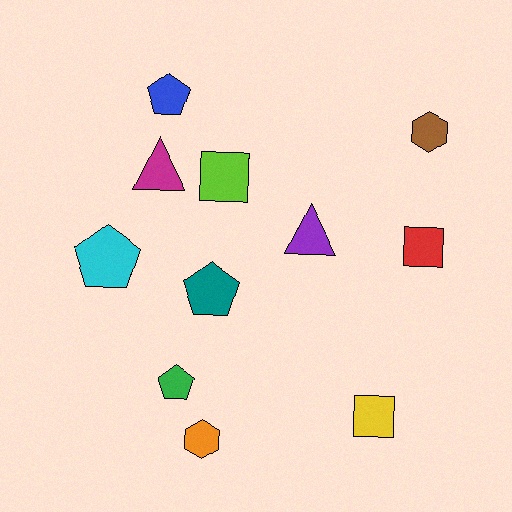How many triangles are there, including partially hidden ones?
There are 2 triangles.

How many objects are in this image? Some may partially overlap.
There are 11 objects.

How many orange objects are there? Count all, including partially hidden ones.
There is 1 orange object.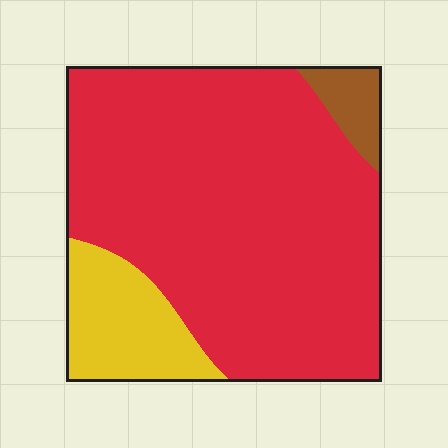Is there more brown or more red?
Red.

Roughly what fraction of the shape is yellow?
Yellow covers around 15% of the shape.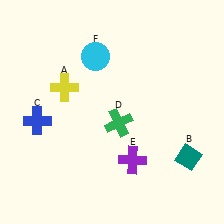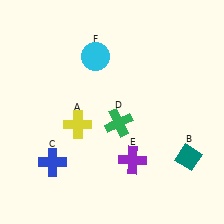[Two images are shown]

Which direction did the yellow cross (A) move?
The yellow cross (A) moved down.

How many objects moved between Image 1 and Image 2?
2 objects moved between the two images.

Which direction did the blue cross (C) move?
The blue cross (C) moved down.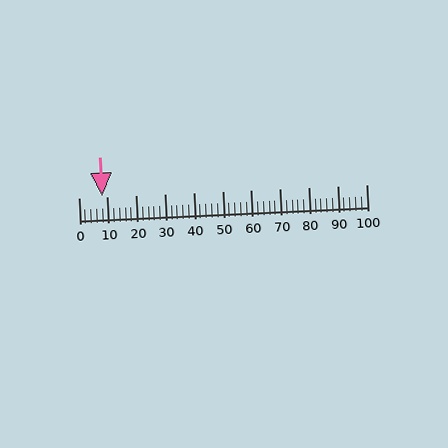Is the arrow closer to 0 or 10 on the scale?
The arrow is closer to 10.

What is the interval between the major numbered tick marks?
The major tick marks are spaced 10 units apart.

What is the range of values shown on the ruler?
The ruler shows values from 0 to 100.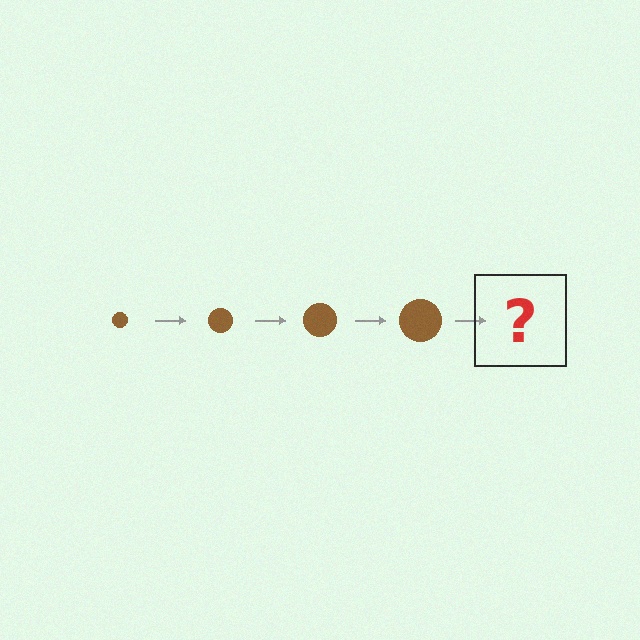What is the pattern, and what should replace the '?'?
The pattern is that the circle gets progressively larger each step. The '?' should be a brown circle, larger than the previous one.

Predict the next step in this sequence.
The next step is a brown circle, larger than the previous one.